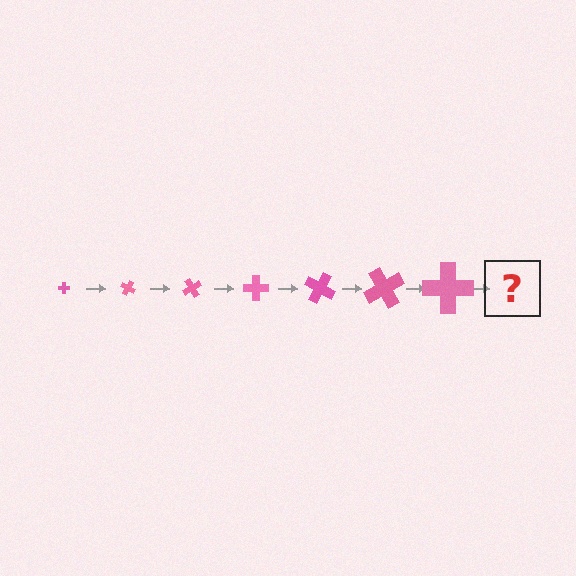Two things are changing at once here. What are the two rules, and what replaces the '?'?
The two rules are that the cross grows larger each step and it rotates 30 degrees each step. The '?' should be a cross, larger than the previous one and rotated 210 degrees from the start.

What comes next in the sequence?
The next element should be a cross, larger than the previous one and rotated 210 degrees from the start.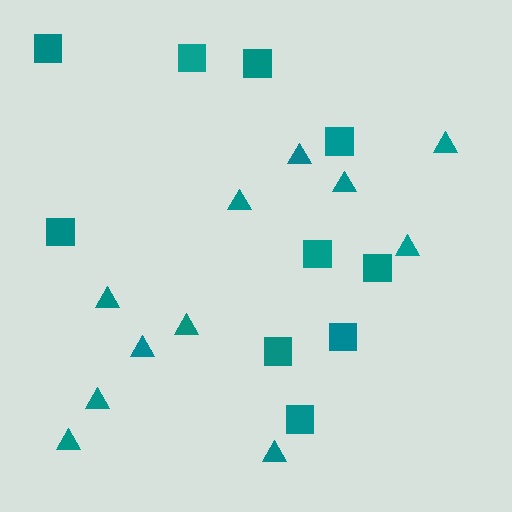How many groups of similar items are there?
There are 2 groups: one group of triangles (11) and one group of squares (10).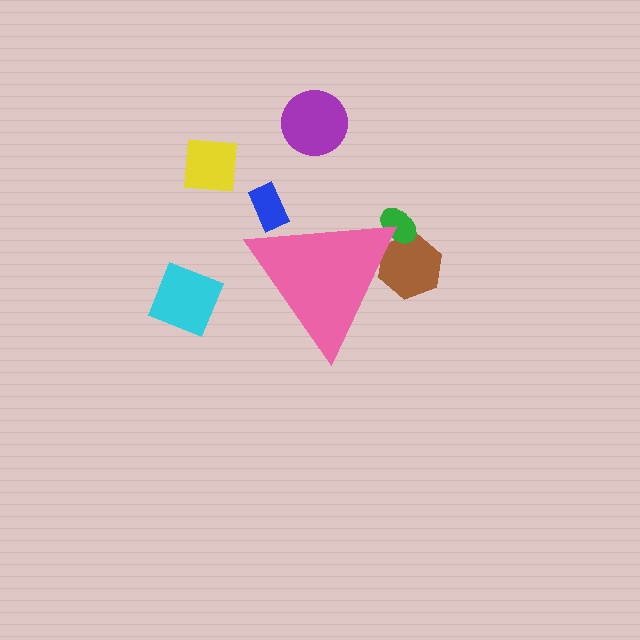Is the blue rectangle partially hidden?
Yes, the blue rectangle is partially hidden behind the pink triangle.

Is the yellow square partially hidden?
No, the yellow square is fully visible.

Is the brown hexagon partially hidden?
Yes, the brown hexagon is partially hidden behind the pink triangle.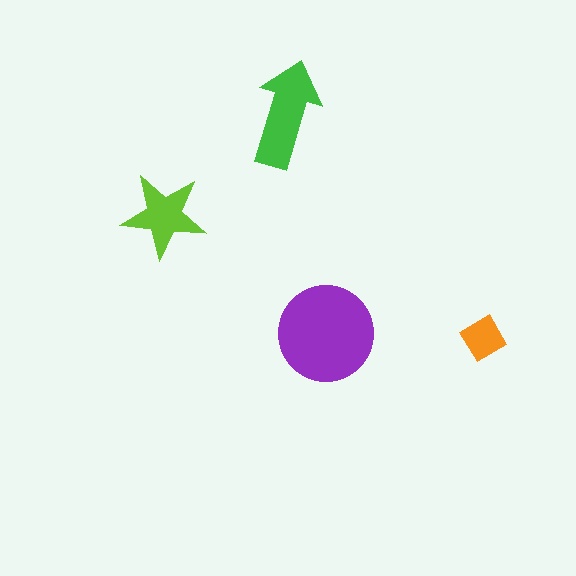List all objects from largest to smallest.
The purple circle, the green arrow, the lime star, the orange diamond.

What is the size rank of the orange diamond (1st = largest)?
4th.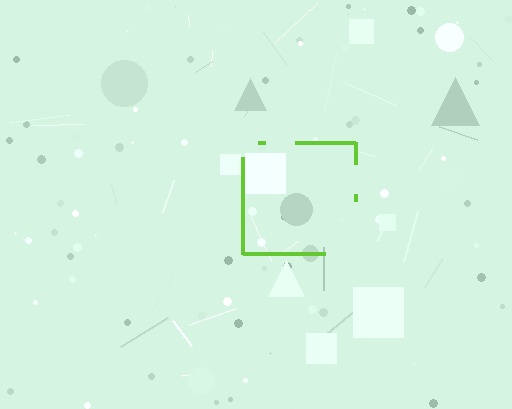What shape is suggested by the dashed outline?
The dashed outline suggests a square.